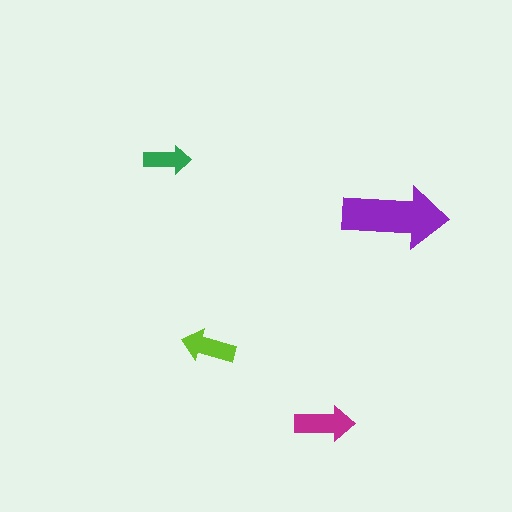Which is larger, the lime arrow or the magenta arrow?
The magenta one.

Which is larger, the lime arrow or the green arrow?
The lime one.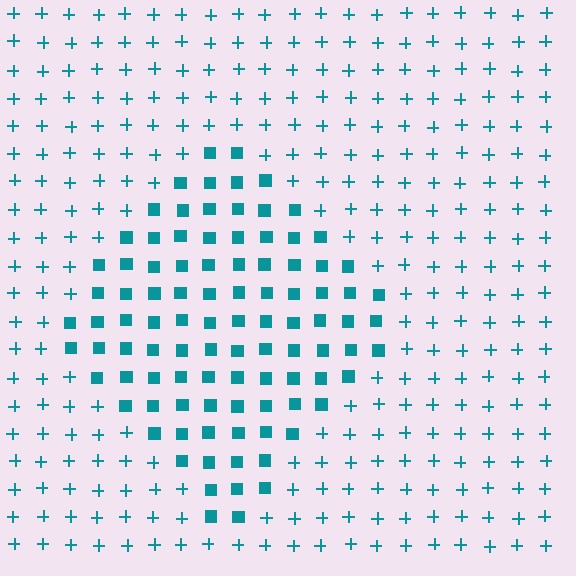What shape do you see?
I see a diamond.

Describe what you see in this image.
The image is filled with small teal elements arranged in a uniform grid. A diamond-shaped region contains squares, while the surrounding area contains plus signs. The boundary is defined purely by the change in element shape.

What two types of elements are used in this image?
The image uses squares inside the diamond region and plus signs outside it.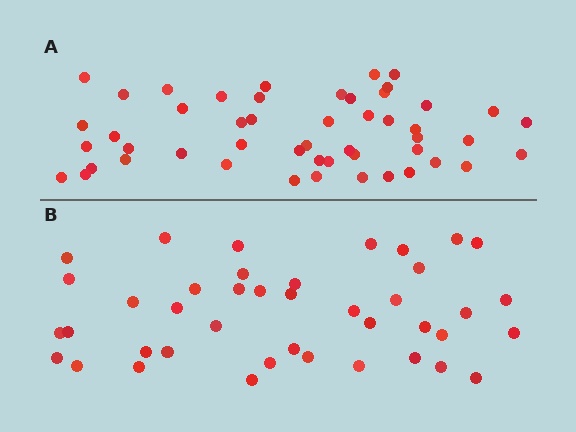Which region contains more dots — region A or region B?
Region A (the top region) has more dots.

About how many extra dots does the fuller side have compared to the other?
Region A has roughly 8 or so more dots than region B.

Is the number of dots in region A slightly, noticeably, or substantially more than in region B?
Region A has only slightly more — the two regions are fairly close. The ratio is roughly 1.2 to 1.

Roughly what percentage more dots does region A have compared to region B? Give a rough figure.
About 20% more.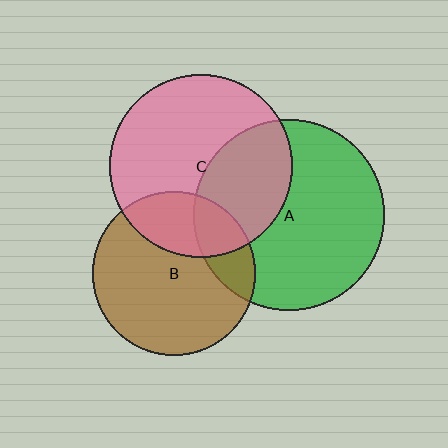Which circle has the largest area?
Circle A (green).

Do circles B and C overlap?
Yes.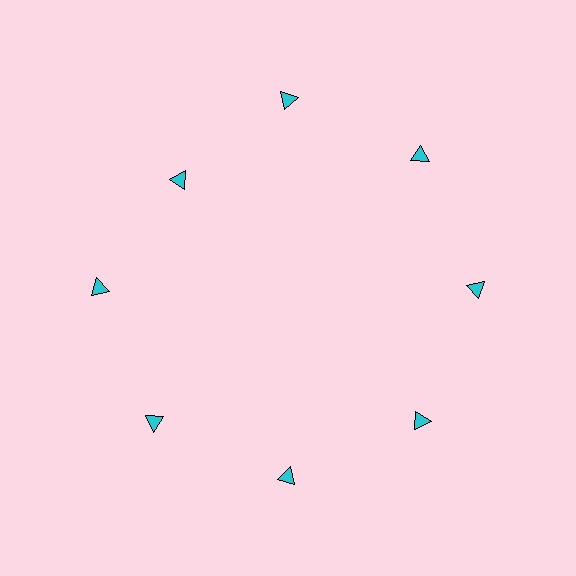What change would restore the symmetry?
The symmetry would be restored by moving it outward, back onto the ring so that all 8 triangles sit at equal angles and equal distance from the center.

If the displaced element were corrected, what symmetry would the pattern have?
It would have 8-fold rotational symmetry — the pattern would map onto itself every 45 degrees.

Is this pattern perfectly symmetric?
No. The 8 cyan triangles are arranged in a ring, but one element near the 10 o'clock position is pulled inward toward the center, breaking the 8-fold rotational symmetry.